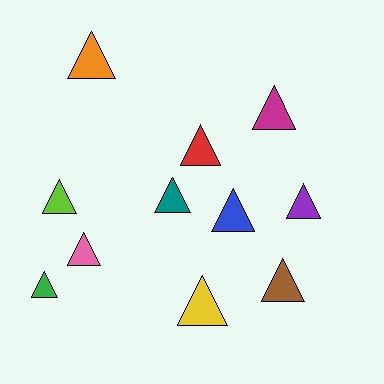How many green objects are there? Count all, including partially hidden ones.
There is 1 green object.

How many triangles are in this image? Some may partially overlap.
There are 11 triangles.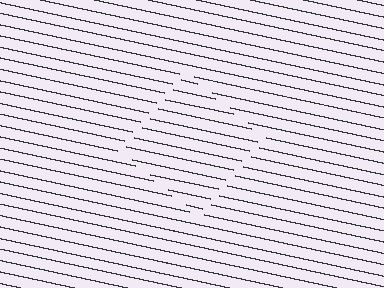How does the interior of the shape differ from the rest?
The interior of the shape contains the same grating, shifted by half a period — the contour is defined by the phase discontinuity where line-ends from the inner and outer gratings abut.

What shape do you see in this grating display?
An illusory square. The interior of the shape contains the same grating, shifted by half a period — the contour is defined by the phase discontinuity where line-ends from the inner and outer gratings abut.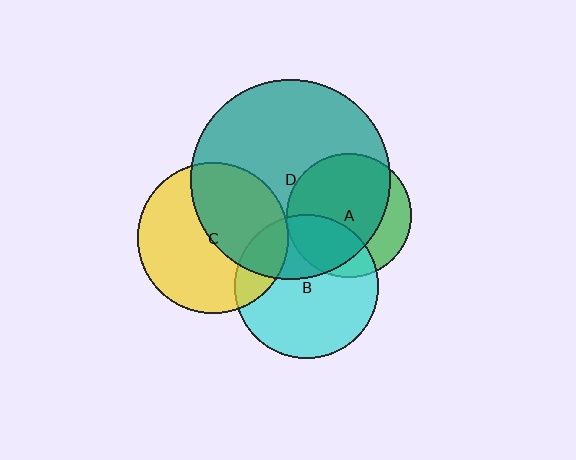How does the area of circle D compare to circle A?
Approximately 2.6 times.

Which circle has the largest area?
Circle D (teal).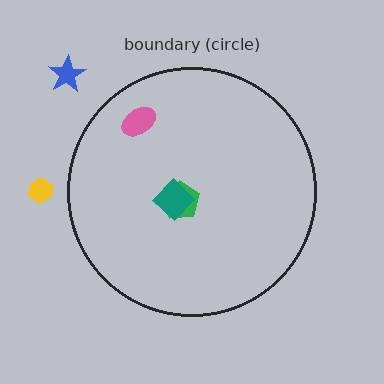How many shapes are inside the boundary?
3 inside, 2 outside.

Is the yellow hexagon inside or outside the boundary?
Outside.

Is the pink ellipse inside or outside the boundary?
Inside.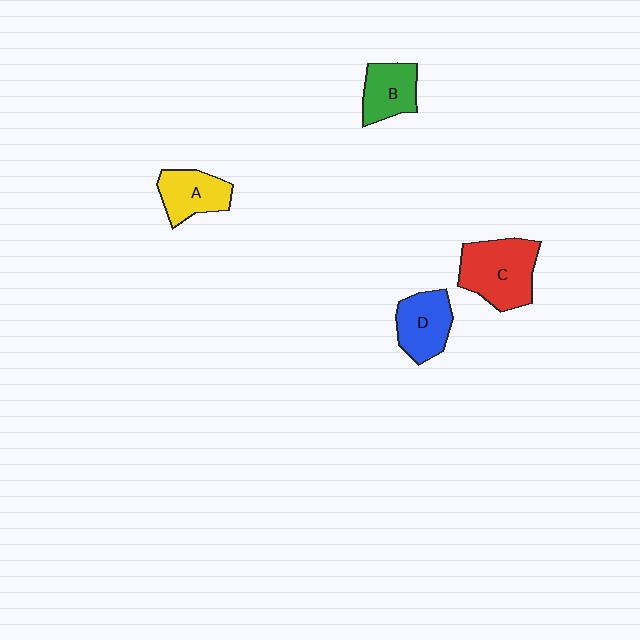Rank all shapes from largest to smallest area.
From largest to smallest: C (red), D (blue), A (yellow), B (green).